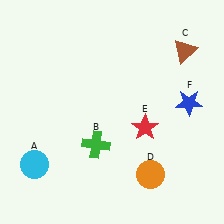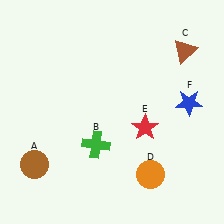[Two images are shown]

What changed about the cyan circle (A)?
In Image 1, A is cyan. In Image 2, it changed to brown.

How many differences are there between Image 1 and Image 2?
There is 1 difference between the two images.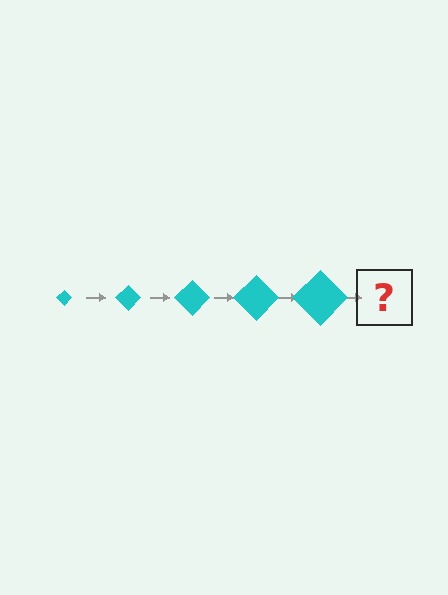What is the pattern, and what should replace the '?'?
The pattern is that the diamond gets progressively larger each step. The '?' should be a cyan diamond, larger than the previous one.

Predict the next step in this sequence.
The next step is a cyan diamond, larger than the previous one.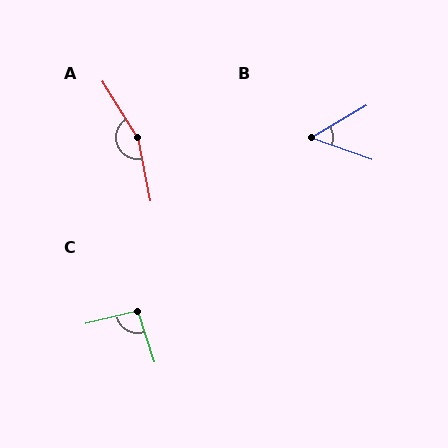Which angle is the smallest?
B, at approximately 50 degrees.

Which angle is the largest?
A, at approximately 160 degrees.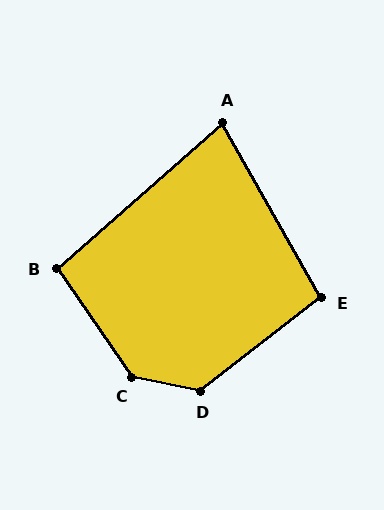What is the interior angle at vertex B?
Approximately 97 degrees (obtuse).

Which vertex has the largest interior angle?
C, at approximately 136 degrees.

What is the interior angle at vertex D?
Approximately 131 degrees (obtuse).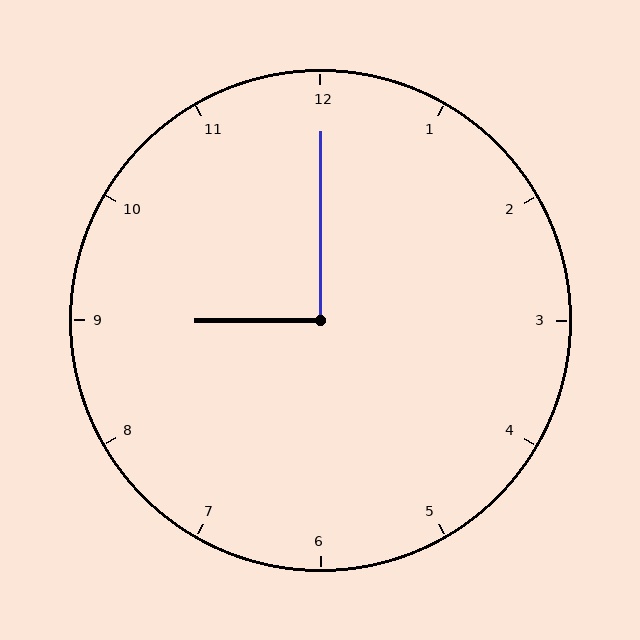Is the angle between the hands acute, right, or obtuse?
It is right.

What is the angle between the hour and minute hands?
Approximately 90 degrees.